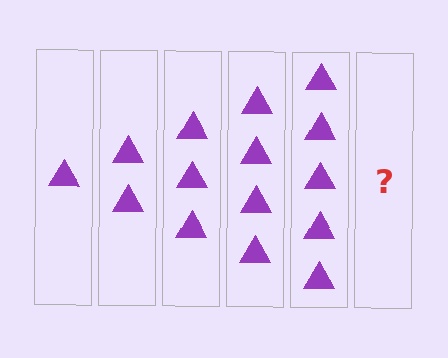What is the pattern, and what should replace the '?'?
The pattern is that each step adds one more triangle. The '?' should be 6 triangles.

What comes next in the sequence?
The next element should be 6 triangles.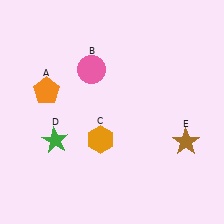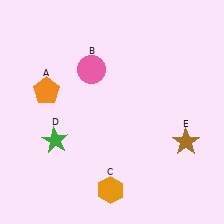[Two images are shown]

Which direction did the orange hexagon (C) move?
The orange hexagon (C) moved down.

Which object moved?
The orange hexagon (C) moved down.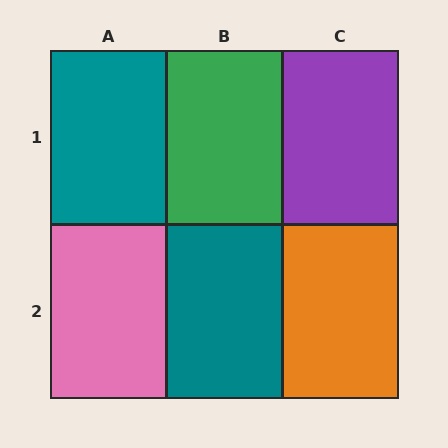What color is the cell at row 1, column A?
Teal.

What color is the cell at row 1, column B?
Green.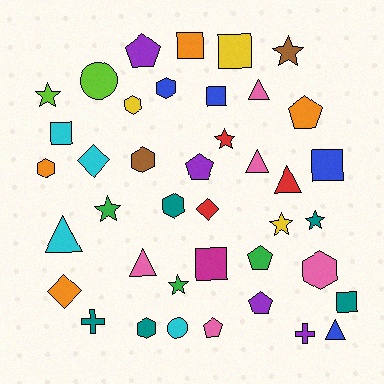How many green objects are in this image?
There are 3 green objects.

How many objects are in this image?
There are 40 objects.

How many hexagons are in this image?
There are 7 hexagons.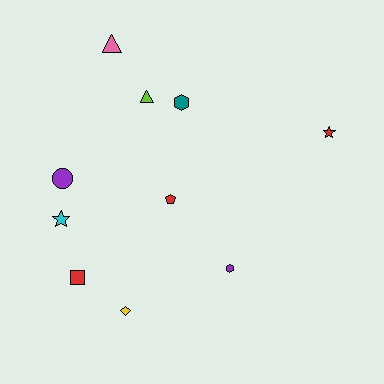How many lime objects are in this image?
There is 1 lime object.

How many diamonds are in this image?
There is 1 diamond.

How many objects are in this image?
There are 10 objects.